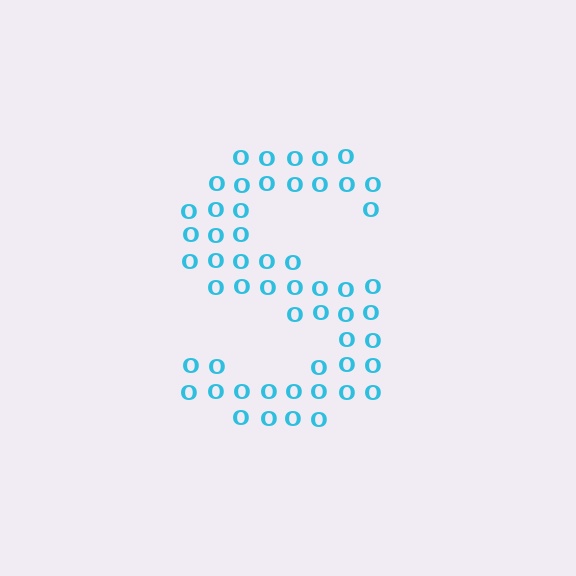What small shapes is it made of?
It is made of small letter O's.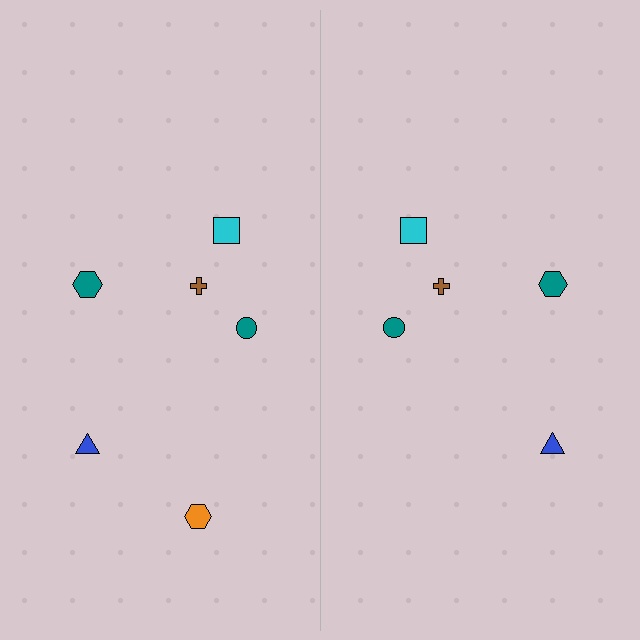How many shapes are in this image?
There are 11 shapes in this image.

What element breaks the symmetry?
A orange hexagon is missing from the right side.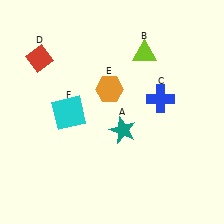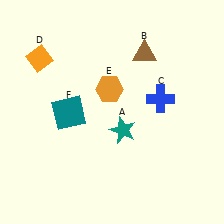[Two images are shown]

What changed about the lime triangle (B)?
In Image 1, B is lime. In Image 2, it changed to brown.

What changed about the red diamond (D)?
In Image 1, D is red. In Image 2, it changed to orange.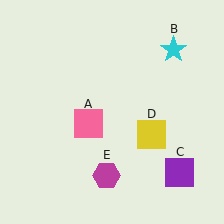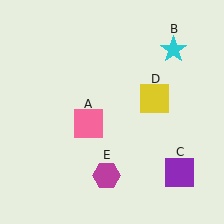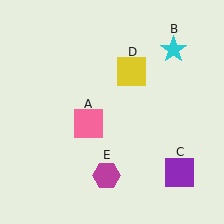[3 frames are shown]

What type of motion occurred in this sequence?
The yellow square (object D) rotated counterclockwise around the center of the scene.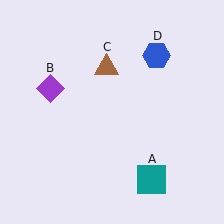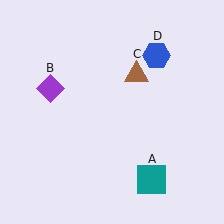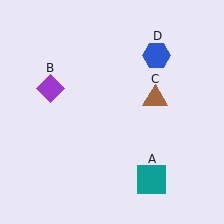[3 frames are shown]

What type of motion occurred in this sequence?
The brown triangle (object C) rotated clockwise around the center of the scene.